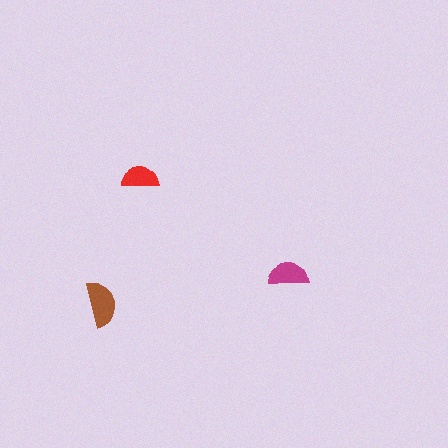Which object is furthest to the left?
The brown semicircle is leftmost.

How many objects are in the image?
There are 3 objects in the image.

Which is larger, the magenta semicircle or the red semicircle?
The magenta one.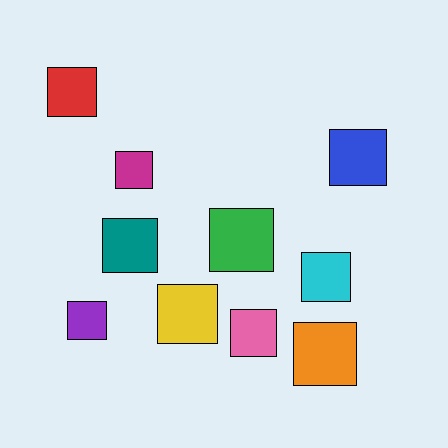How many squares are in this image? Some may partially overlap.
There are 10 squares.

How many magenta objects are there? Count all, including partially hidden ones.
There is 1 magenta object.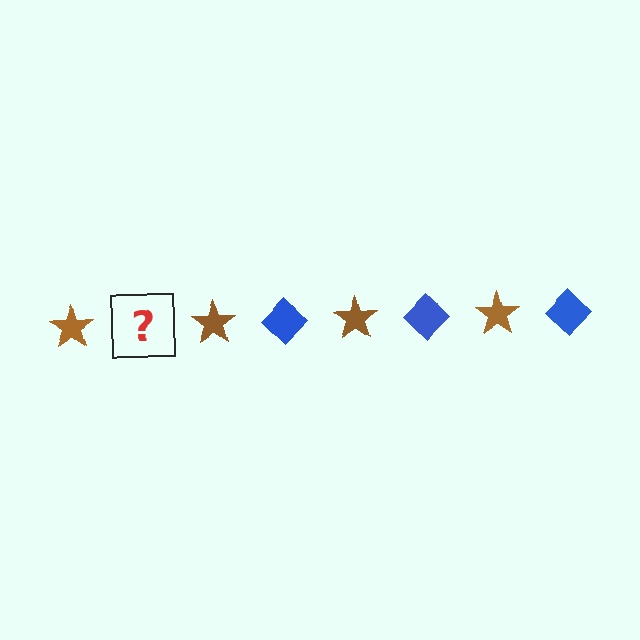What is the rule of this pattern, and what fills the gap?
The rule is that the pattern alternates between brown star and blue diamond. The gap should be filled with a blue diamond.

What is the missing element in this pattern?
The missing element is a blue diamond.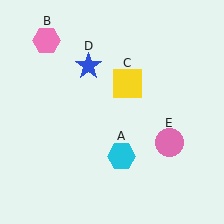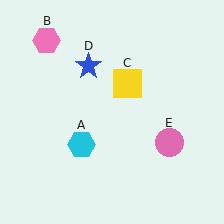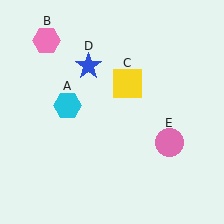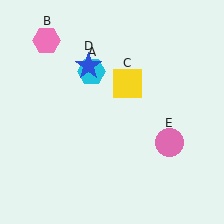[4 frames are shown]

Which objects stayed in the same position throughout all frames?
Pink hexagon (object B) and yellow square (object C) and blue star (object D) and pink circle (object E) remained stationary.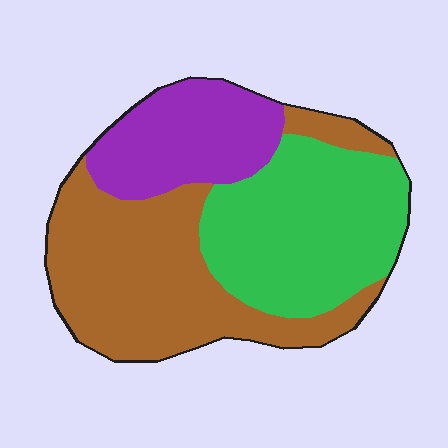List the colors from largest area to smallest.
From largest to smallest: brown, green, purple.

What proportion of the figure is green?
Green covers 36% of the figure.